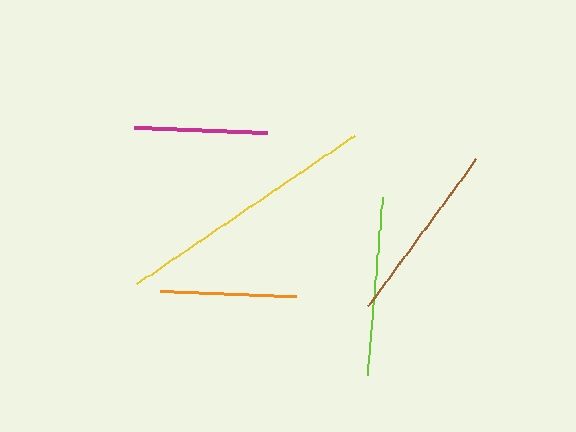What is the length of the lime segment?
The lime segment is approximately 179 pixels long.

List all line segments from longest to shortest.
From longest to shortest: yellow, brown, lime, orange, magenta.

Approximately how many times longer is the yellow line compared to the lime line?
The yellow line is approximately 1.5 times the length of the lime line.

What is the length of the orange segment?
The orange segment is approximately 136 pixels long.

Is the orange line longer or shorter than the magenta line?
The orange line is longer than the magenta line.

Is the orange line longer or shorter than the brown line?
The brown line is longer than the orange line.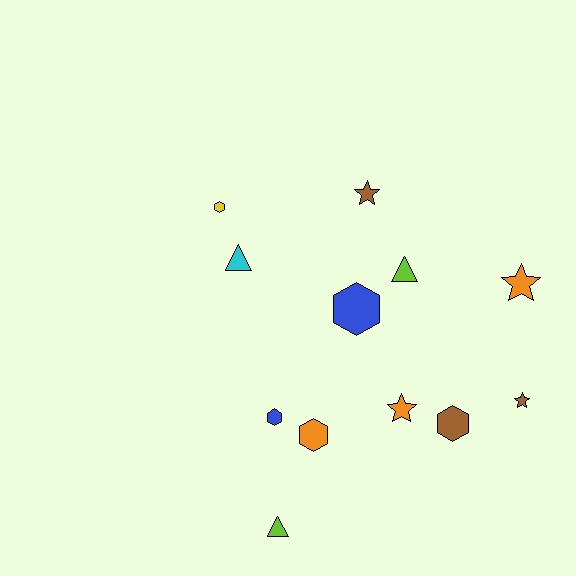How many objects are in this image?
There are 12 objects.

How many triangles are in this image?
There are 3 triangles.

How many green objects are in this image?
There are no green objects.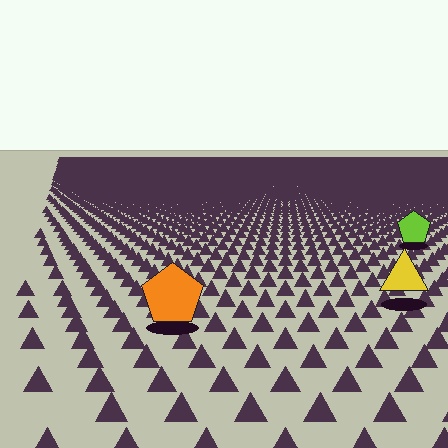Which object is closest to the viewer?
The orange pentagon is closest. The texture marks near it are larger and more spread out.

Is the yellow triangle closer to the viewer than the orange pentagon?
No. The orange pentagon is closer — you can tell from the texture gradient: the ground texture is coarser near it.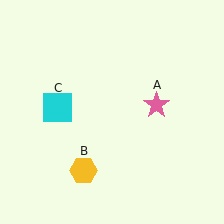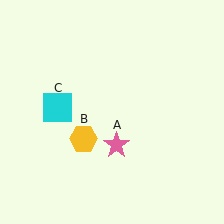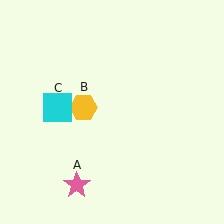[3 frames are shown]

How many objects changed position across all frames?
2 objects changed position: pink star (object A), yellow hexagon (object B).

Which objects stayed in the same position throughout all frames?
Cyan square (object C) remained stationary.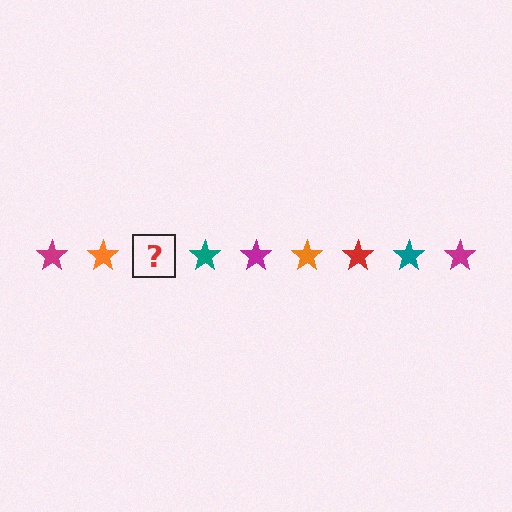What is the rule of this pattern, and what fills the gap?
The rule is that the pattern cycles through magenta, orange, red, teal stars. The gap should be filled with a red star.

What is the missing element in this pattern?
The missing element is a red star.